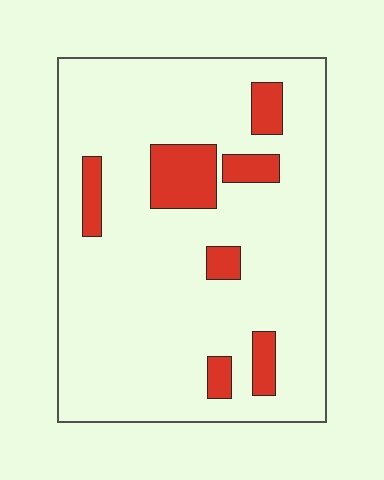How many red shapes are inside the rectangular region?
7.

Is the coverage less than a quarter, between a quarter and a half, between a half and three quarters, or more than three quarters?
Less than a quarter.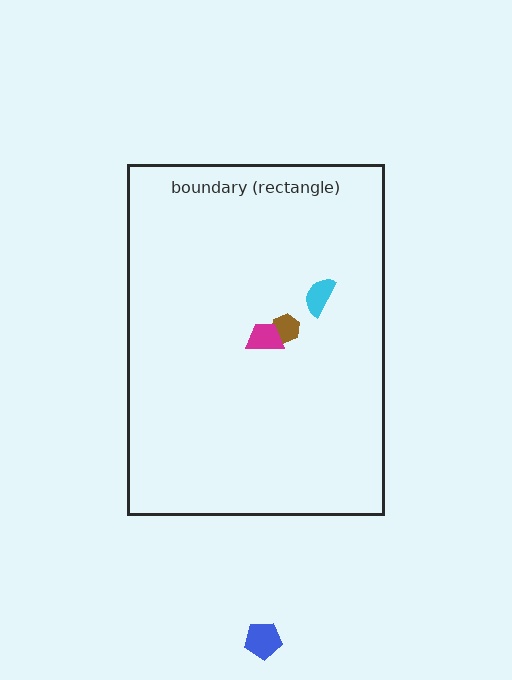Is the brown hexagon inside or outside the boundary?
Inside.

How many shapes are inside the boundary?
3 inside, 1 outside.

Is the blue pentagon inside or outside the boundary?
Outside.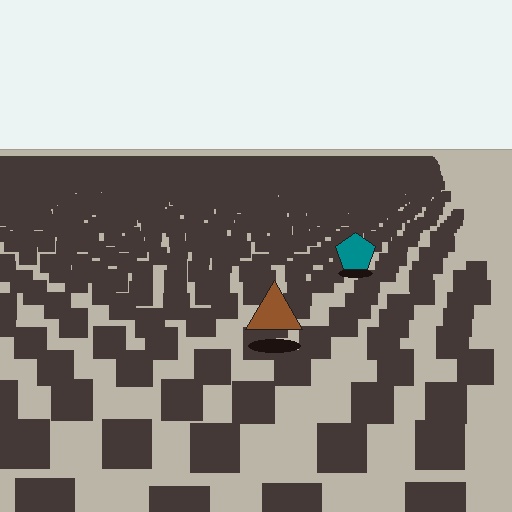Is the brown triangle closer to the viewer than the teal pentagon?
Yes. The brown triangle is closer — you can tell from the texture gradient: the ground texture is coarser near it.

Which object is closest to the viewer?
The brown triangle is closest. The texture marks near it are larger and more spread out.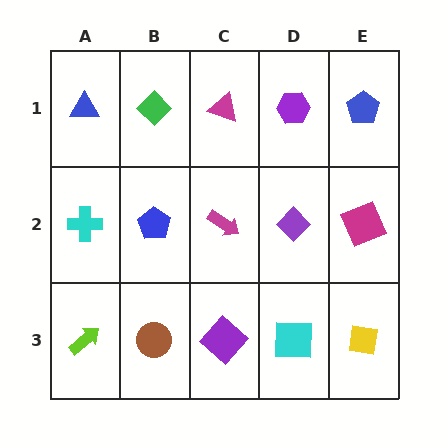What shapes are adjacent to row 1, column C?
A magenta arrow (row 2, column C), a green diamond (row 1, column B), a purple hexagon (row 1, column D).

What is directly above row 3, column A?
A cyan cross.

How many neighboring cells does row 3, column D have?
3.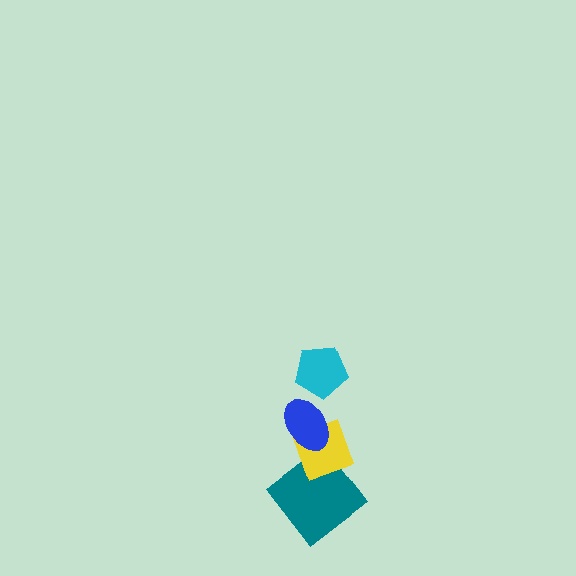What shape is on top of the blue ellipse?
The cyan pentagon is on top of the blue ellipse.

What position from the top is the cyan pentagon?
The cyan pentagon is 1st from the top.